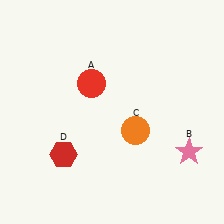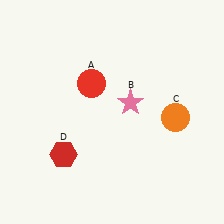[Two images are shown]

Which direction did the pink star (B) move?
The pink star (B) moved left.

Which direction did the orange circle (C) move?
The orange circle (C) moved right.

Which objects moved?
The objects that moved are: the pink star (B), the orange circle (C).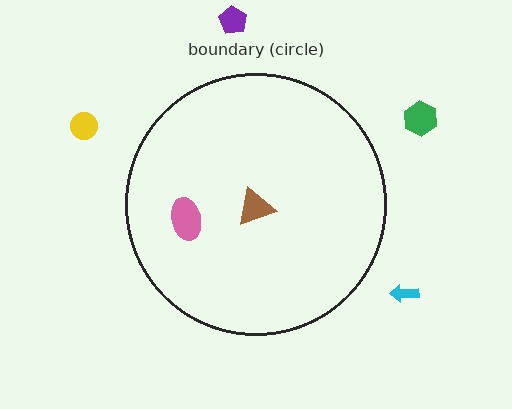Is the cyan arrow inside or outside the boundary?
Outside.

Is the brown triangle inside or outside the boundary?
Inside.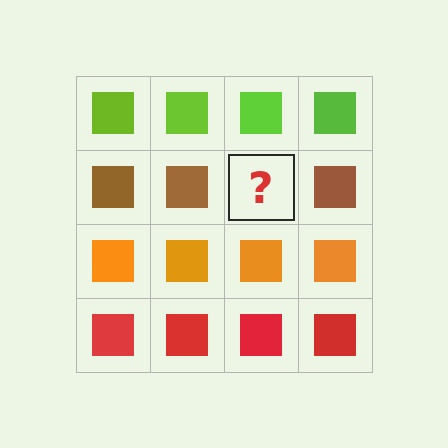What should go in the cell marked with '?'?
The missing cell should contain a brown square.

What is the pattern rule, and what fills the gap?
The rule is that each row has a consistent color. The gap should be filled with a brown square.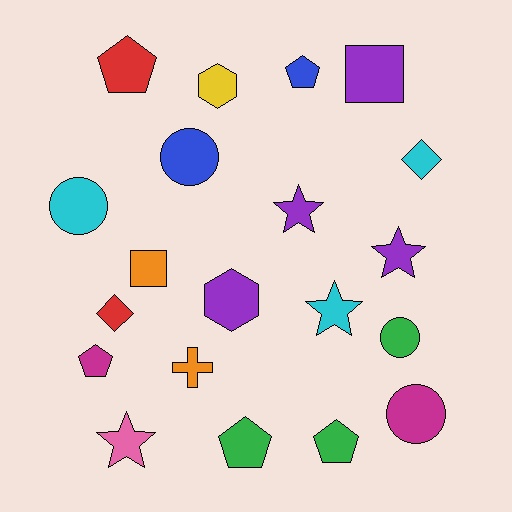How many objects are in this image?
There are 20 objects.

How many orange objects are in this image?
There are 2 orange objects.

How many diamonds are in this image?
There are 2 diamonds.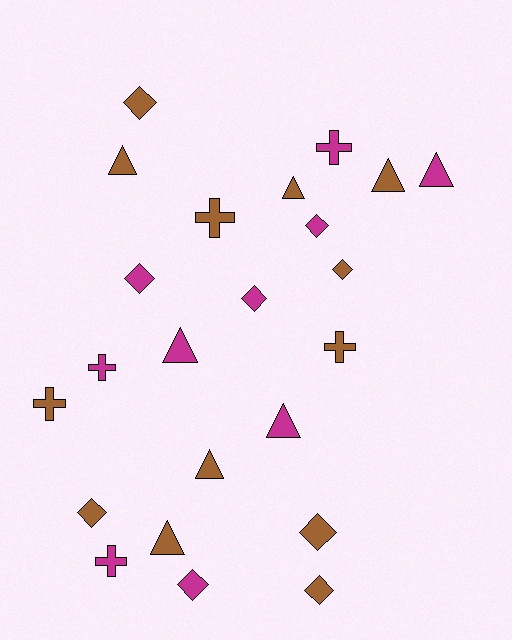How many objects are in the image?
There are 23 objects.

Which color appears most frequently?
Brown, with 13 objects.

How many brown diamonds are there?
There are 5 brown diamonds.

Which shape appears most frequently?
Diamond, with 9 objects.